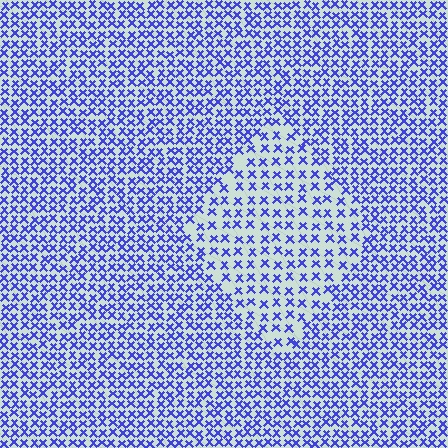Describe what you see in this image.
The image contains small blue elements arranged at two different densities. A diamond-shaped region is visible where the elements are less densely packed than the surrounding area.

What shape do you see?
I see a diamond.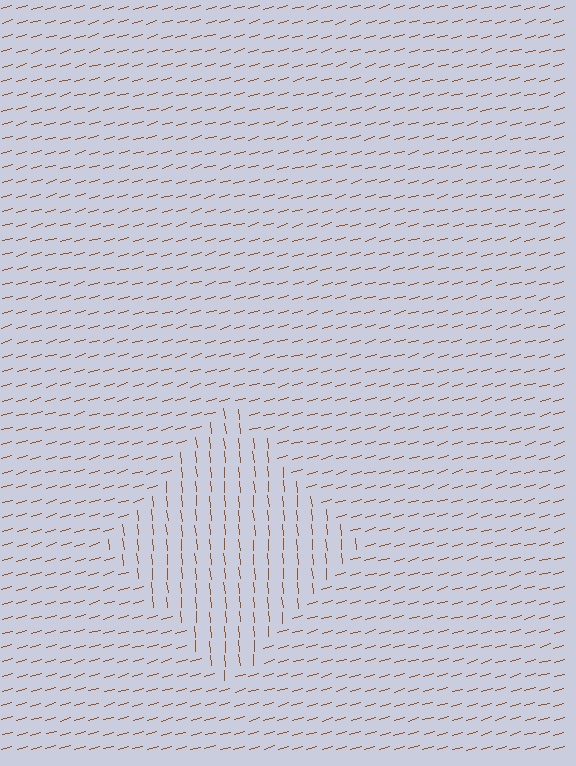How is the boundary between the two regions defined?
The boundary is defined purely by a change in line orientation (approximately 79 degrees difference). All lines are the same color and thickness.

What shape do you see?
I see a diamond.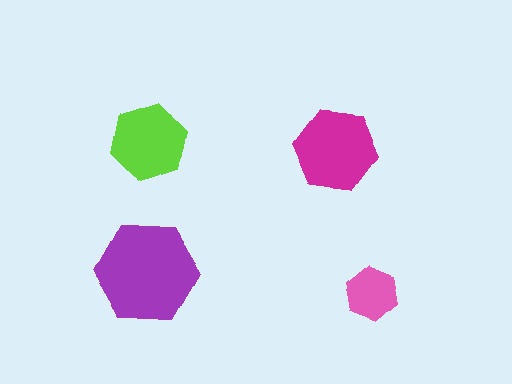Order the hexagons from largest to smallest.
the purple one, the magenta one, the lime one, the pink one.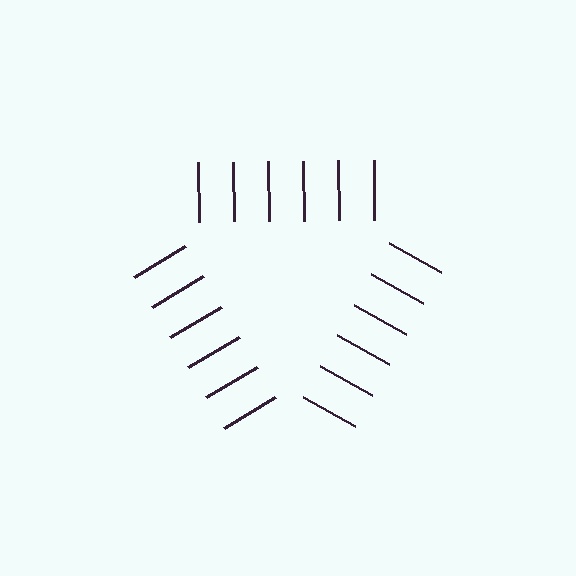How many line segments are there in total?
18 — 6 along each of the 3 edges.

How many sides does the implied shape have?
3 sides — the line-ends trace a triangle.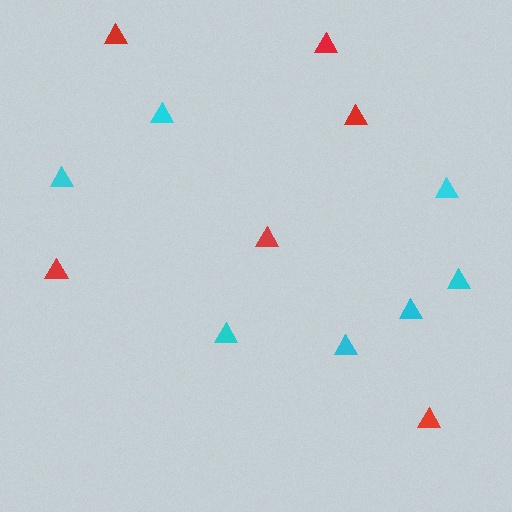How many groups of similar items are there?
There are 2 groups: one group of cyan triangles (7) and one group of red triangles (6).